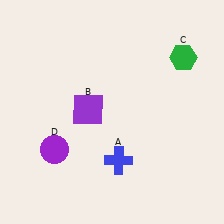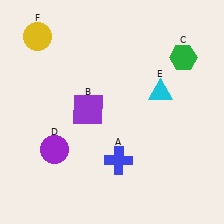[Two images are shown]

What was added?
A cyan triangle (E), a yellow circle (F) were added in Image 2.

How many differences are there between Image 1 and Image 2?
There are 2 differences between the two images.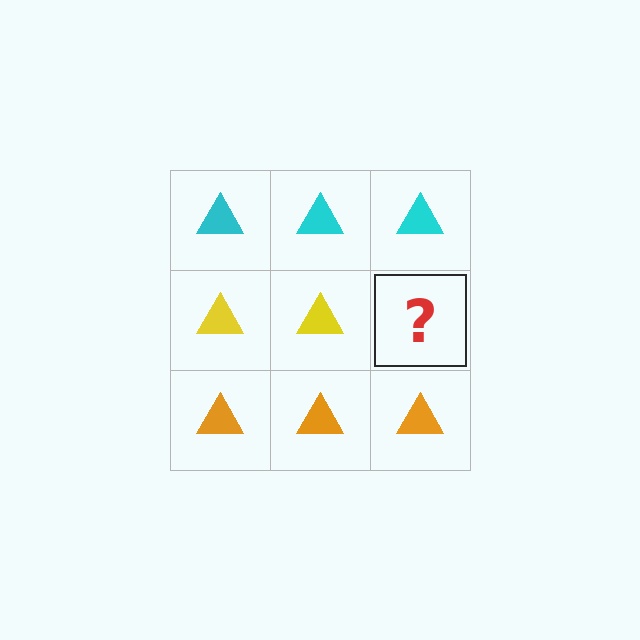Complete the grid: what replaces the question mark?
The question mark should be replaced with a yellow triangle.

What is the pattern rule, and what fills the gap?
The rule is that each row has a consistent color. The gap should be filled with a yellow triangle.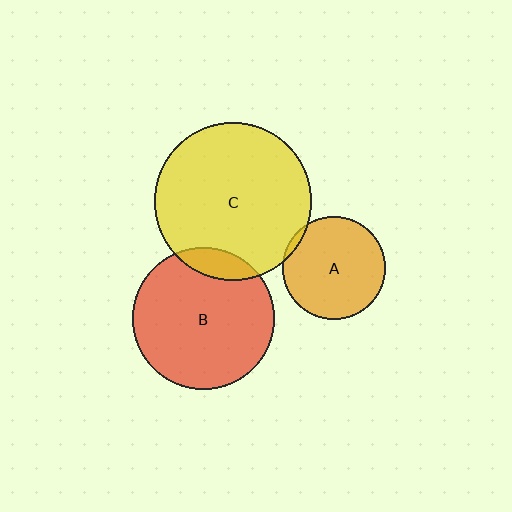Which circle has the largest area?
Circle C (yellow).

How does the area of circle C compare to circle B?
Approximately 1.2 times.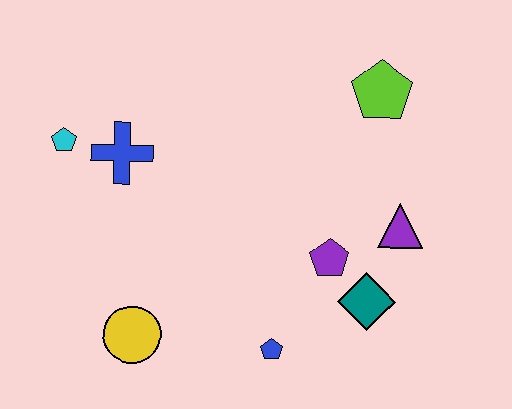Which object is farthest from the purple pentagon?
The cyan pentagon is farthest from the purple pentagon.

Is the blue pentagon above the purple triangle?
No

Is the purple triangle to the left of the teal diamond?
No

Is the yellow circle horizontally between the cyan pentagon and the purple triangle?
Yes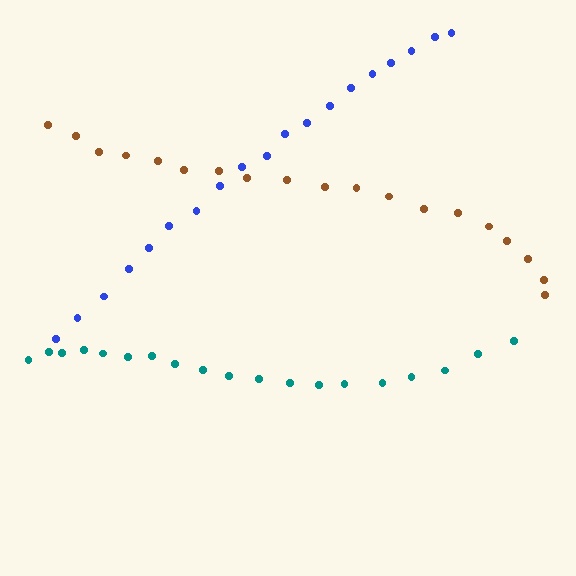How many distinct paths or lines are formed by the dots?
There are 3 distinct paths.